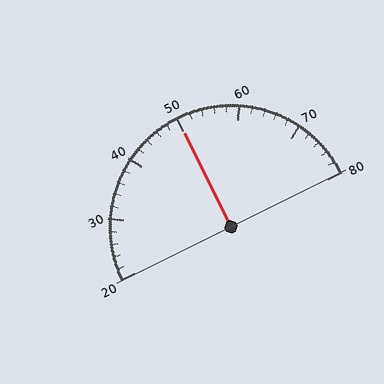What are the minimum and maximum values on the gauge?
The gauge ranges from 20 to 80.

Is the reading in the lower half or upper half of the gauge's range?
The reading is in the upper half of the range (20 to 80).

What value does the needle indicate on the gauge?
The needle indicates approximately 50.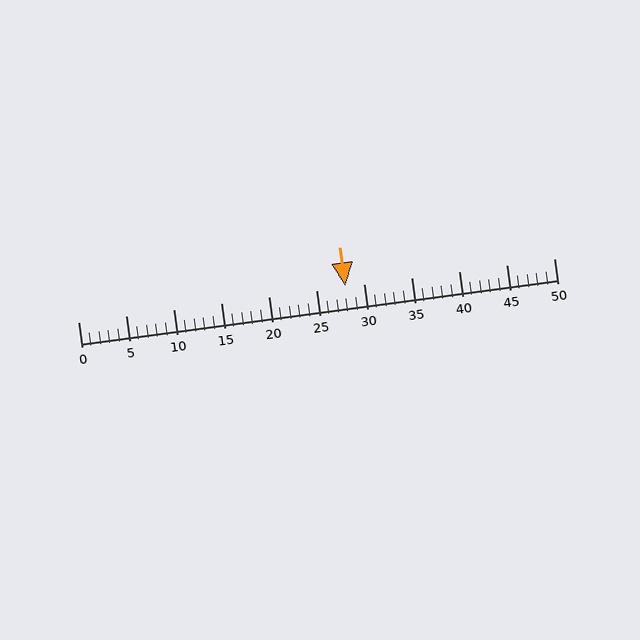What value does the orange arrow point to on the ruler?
The orange arrow points to approximately 28.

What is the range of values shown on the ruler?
The ruler shows values from 0 to 50.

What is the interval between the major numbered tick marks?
The major tick marks are spaced 5 units apart.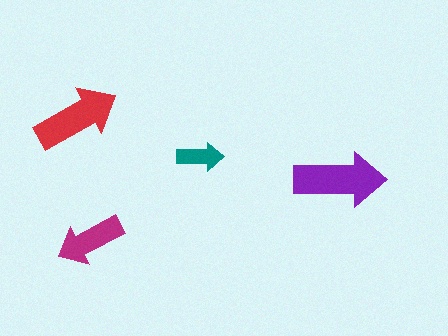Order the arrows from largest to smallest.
the purple one, the red one, the magenta one, the teal one.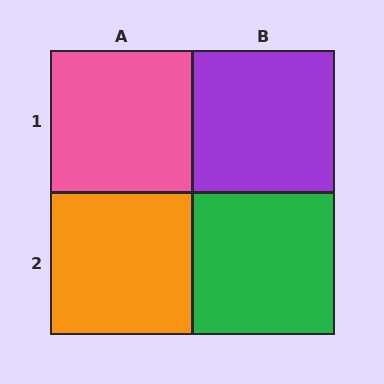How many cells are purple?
1 cell is purple.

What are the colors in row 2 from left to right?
Orange, green.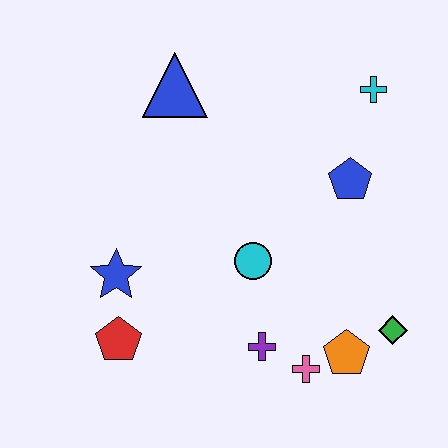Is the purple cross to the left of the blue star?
No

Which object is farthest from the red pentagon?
The cyan cross is farthest from the red pentagon.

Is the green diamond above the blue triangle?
No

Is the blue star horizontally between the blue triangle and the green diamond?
No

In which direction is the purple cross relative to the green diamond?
The purple cross is to the left of the green diamond.